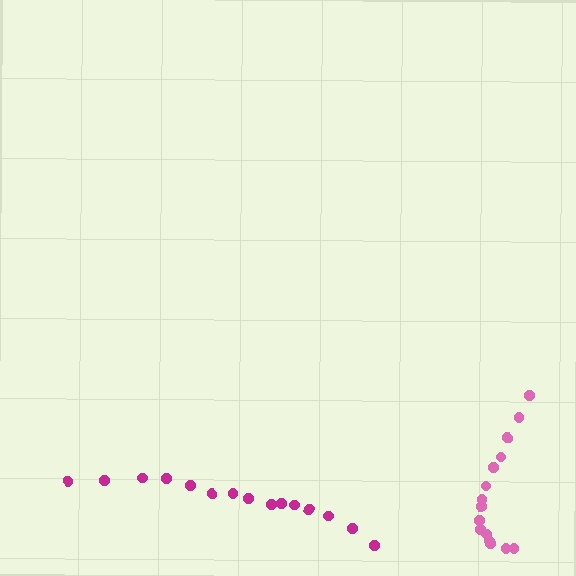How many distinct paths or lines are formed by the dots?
There are 2 distinct paths.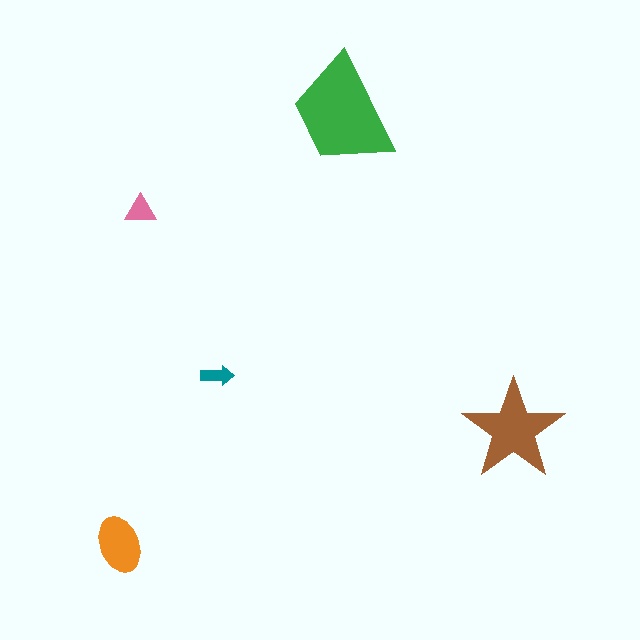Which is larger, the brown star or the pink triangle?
The brown star.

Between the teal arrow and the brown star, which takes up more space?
The brown star.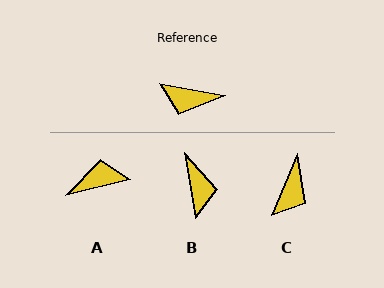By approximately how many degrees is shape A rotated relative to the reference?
Approximately 156 degrees clockwise.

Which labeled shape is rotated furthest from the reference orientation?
A, about 156 degrees away.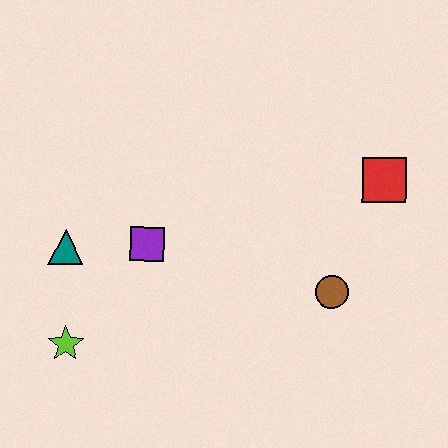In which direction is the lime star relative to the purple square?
The lime star is below the purple square.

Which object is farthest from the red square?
The lime star is farthest from the red square.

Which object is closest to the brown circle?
The red square is closest to the brown circle.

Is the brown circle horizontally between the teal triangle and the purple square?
No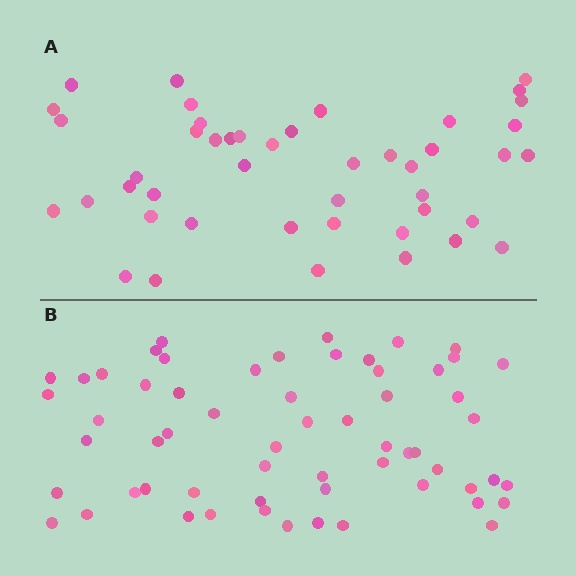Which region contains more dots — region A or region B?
Region B (the bottom region) has more dots.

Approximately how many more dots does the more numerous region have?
Region B has approximately 15 more dots than region A.